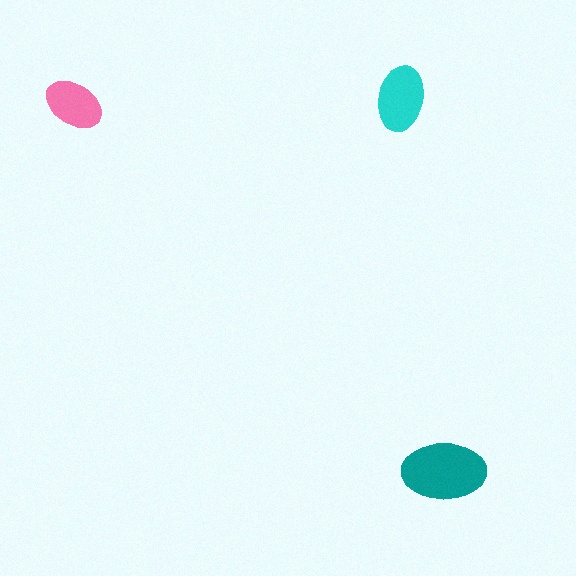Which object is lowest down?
The teal ellipse is bottommost.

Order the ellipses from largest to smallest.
the teal one, the cyan one, the pink one.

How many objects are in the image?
There are 3 objects in the image.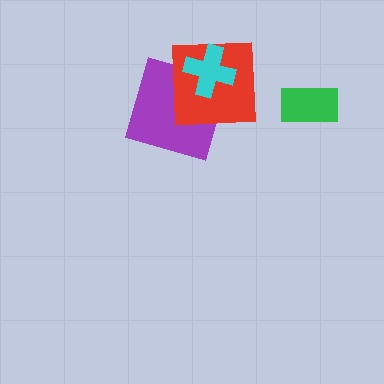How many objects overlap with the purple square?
2 objects overlap with the purple square.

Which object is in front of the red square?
The cyan cross is in front of the red square.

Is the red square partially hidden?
Yes, it is partially covered by another shape.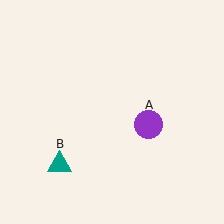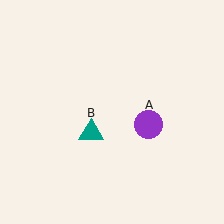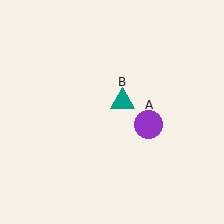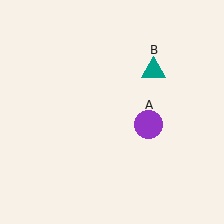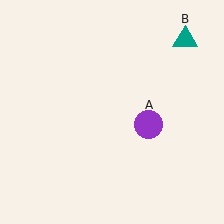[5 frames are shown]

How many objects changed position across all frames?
1 object changed position: teal triangle (object B).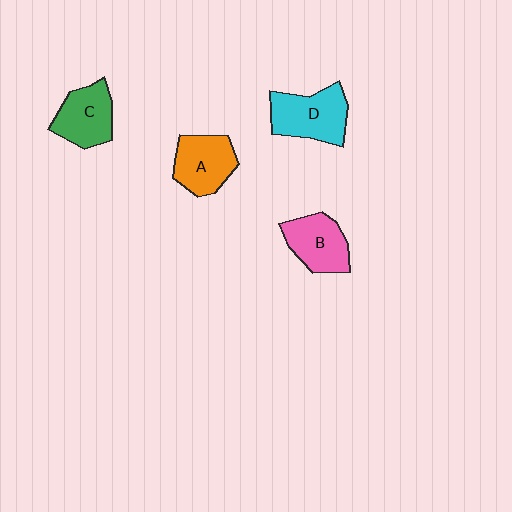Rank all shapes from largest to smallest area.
From largest to smallest: D (cyan), A (orange), C (green), B (pink).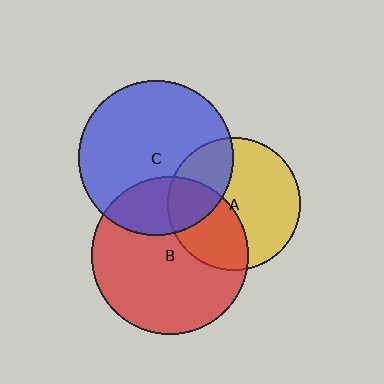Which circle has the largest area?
Circle B (red).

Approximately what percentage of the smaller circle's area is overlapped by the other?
Approximately 40%.